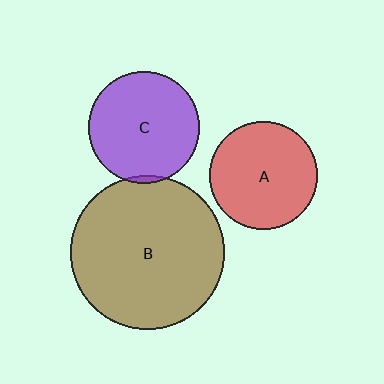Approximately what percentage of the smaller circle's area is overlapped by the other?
Approximately 5%.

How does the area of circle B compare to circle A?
Approximately 2.0 times.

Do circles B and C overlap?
Yes.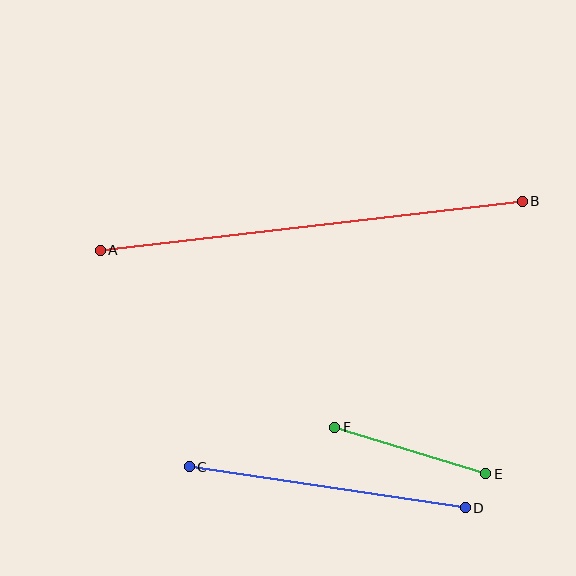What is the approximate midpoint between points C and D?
The midpoint is at approximately (327, 487) pixels.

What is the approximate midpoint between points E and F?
The midpoint is at approximately (410, 451) pixels.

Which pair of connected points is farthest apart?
Points A and B are farthest apart.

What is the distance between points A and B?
The distance is approximately 425 pixels.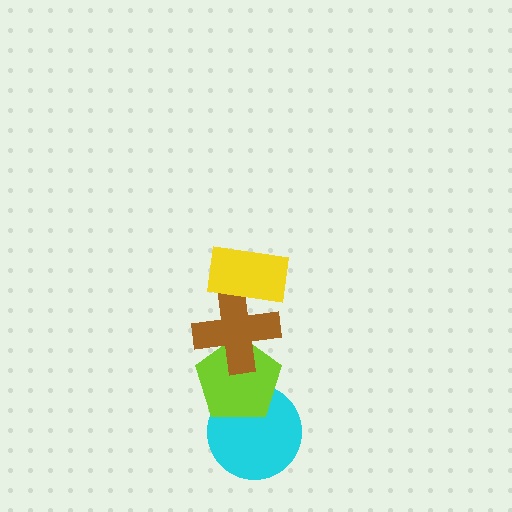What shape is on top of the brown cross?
The yellow rectangle is on top of the brown cross.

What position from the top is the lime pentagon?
The lime pentagon is 3rd from the top.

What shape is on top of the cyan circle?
The lime pentagon is on top of the cyan circle.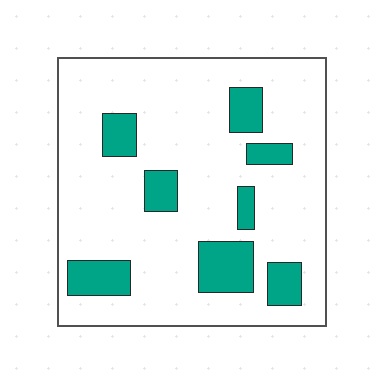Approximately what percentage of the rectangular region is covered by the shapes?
Approximately 20%.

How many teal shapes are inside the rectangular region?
8.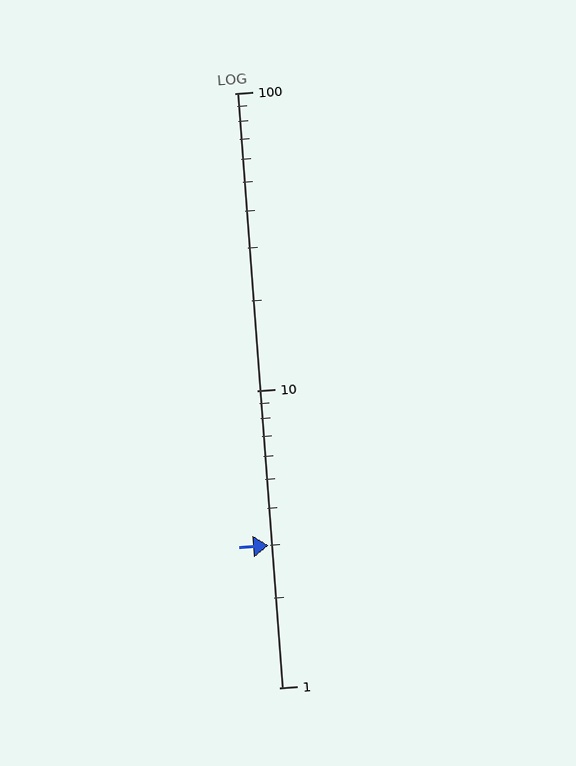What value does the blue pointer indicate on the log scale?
The pointer indicates approximately 3.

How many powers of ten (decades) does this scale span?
The scale spans 2 decades, from 1 to 100.